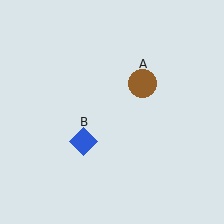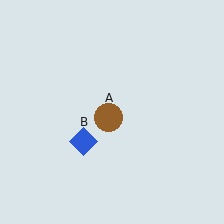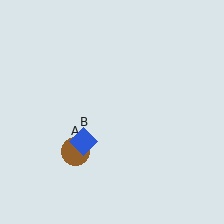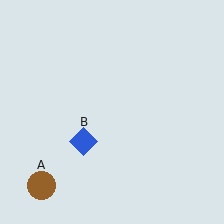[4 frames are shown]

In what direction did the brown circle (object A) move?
The brown circle (object A) moved down and to the left.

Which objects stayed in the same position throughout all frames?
Blue diamond (object B) remained stationary.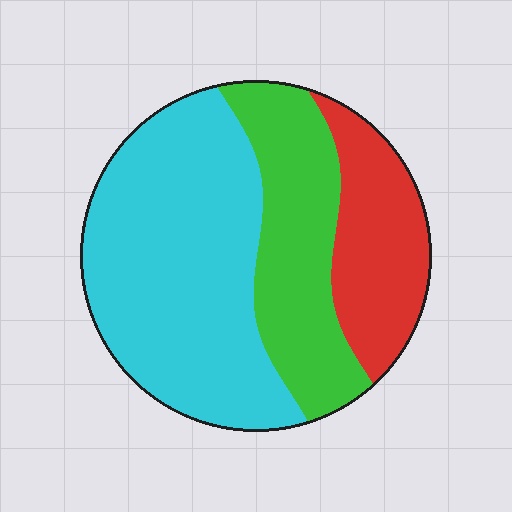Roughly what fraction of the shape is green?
Green covers 27% of the shape.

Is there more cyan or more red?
Cyan.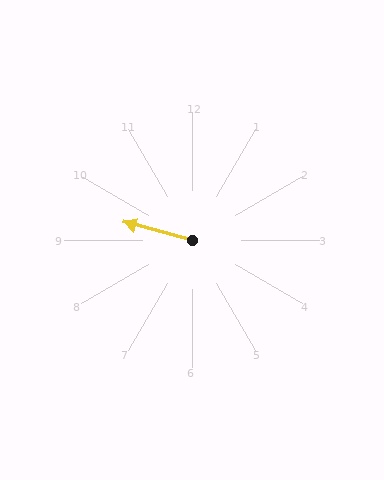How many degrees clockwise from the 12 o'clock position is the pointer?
Approximately 285 degrees.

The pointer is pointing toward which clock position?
Roughly 9 o'clock.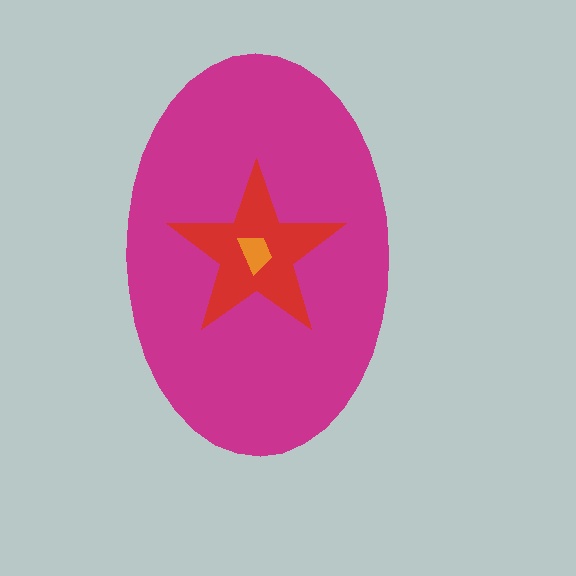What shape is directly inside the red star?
The orange trapezoid.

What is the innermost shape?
The orange trapezoid.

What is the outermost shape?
The magenta ellipse.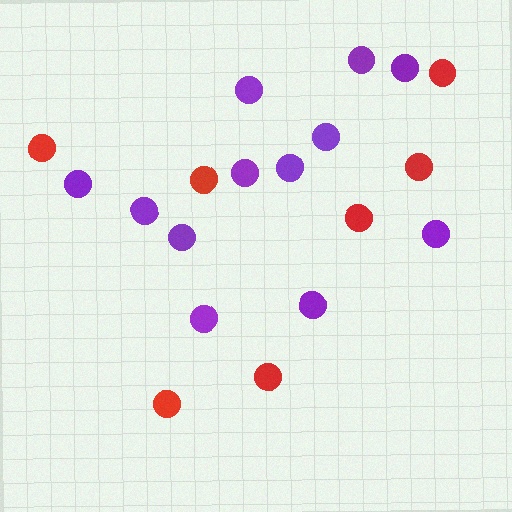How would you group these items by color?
There are 2 groups: one group of purple circles (12) and one group of red circles (7).